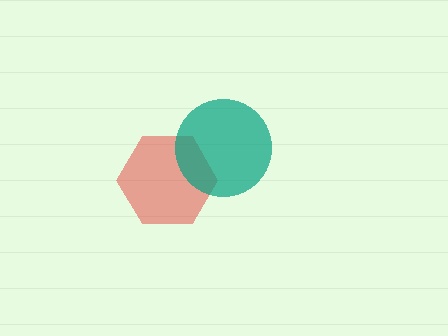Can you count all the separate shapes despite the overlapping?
Yes, there are 2 separate shapes.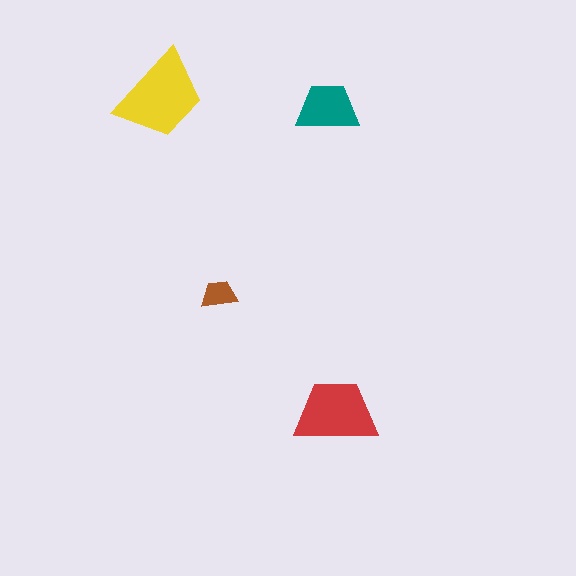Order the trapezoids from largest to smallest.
the yellow one, the red one, the teal one, the brown one.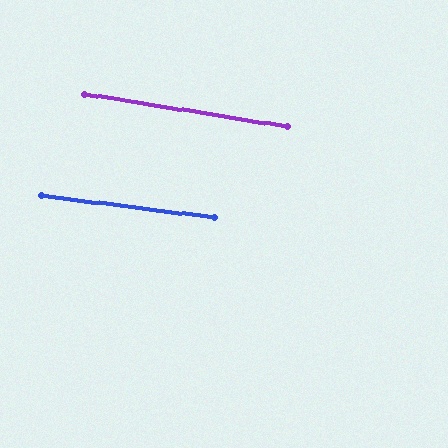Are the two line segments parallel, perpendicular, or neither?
Parallel — their directions differ by only 2.0°.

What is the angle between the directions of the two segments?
Approximately 2 degrees.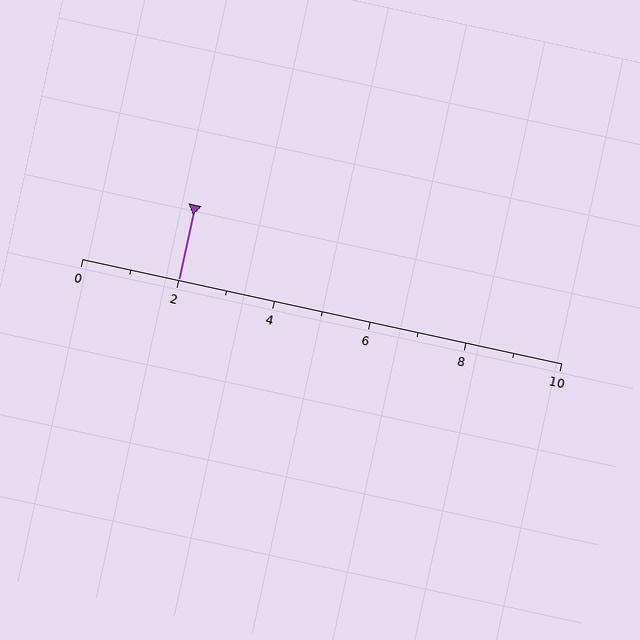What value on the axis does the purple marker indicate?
The marker indicates approximately 2.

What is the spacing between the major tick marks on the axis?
The major ticks are spaced 2 apart.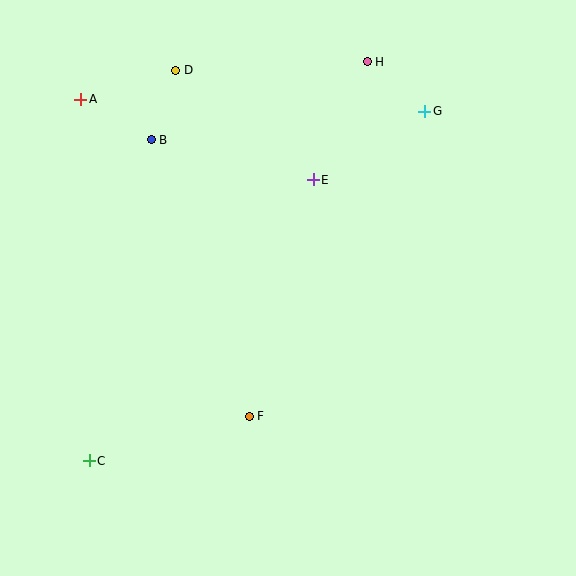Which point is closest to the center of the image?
Point E at (313, 180) is closest to the center.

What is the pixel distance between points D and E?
The distance between D and E is 176 pixels.